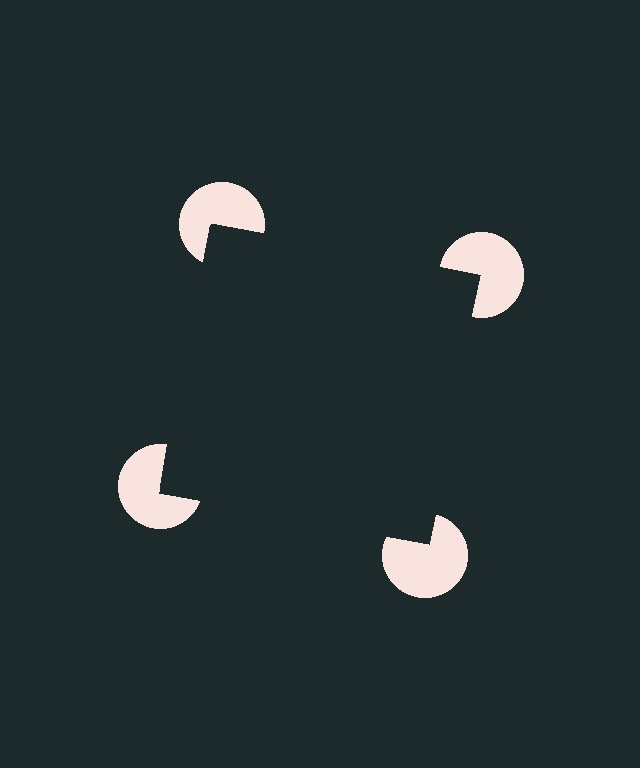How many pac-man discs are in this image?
There are 4 — one at each vertex of the illusory square.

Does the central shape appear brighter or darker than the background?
It typically appears slightly darker than the background, even though no actual brightness change is drawn.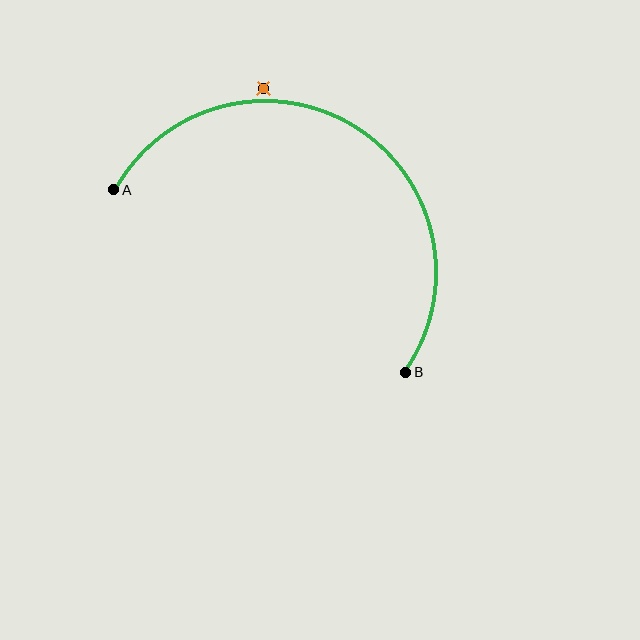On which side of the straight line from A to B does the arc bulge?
The arc bulges above the straight line connecting A and B.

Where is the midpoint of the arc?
The arc midpoint is the point on the curve farthest from the straight line joining A and B. It sits above that line.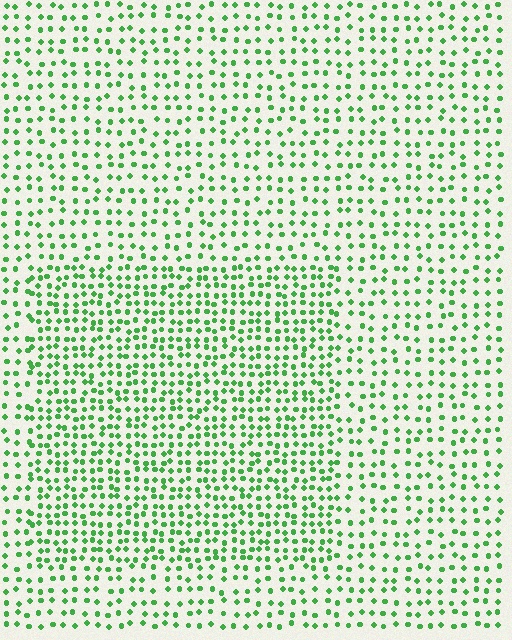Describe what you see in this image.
The image contains small green elements arranged at two different densities. A rectangle-shaped region is visible where the elements are more densely packed than the surrounding area.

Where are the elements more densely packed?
The elements are more densely packed inside the rectangle boundary.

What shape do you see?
I see a rectangle.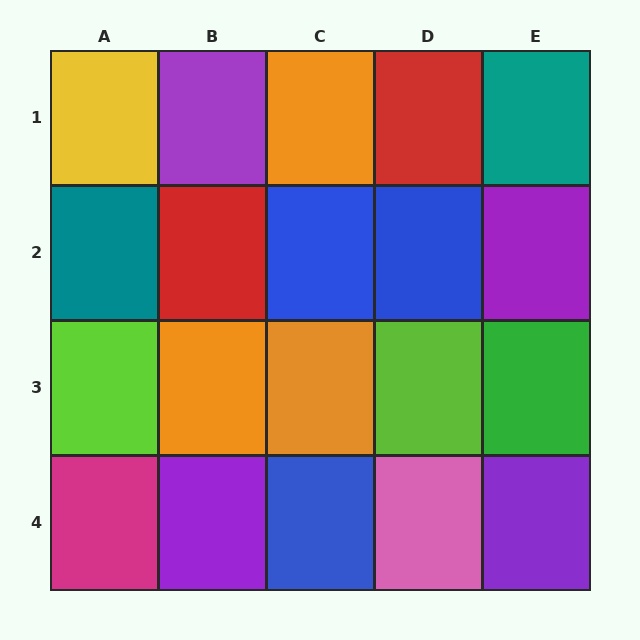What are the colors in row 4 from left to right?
Magenta, purple, blue, pink, purple.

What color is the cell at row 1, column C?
Orange.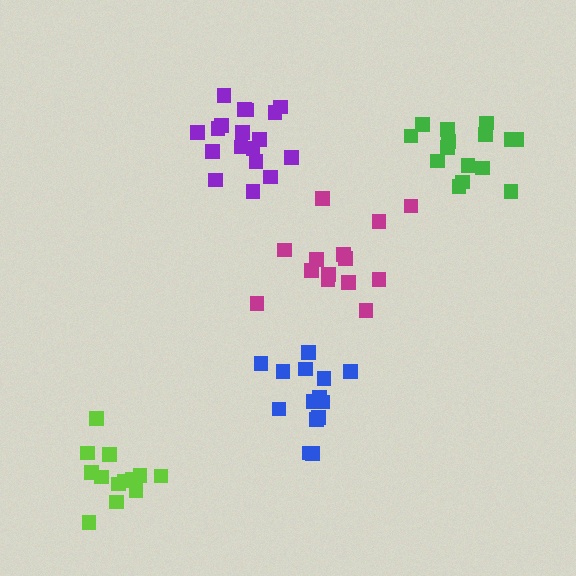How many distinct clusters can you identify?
There are 5 distinct clusters.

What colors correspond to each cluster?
The clusters are colored: purple, green, blue, magenta, lime.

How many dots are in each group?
Group 1: 18 dots, Group 2: 15 dots, Group 3: 14 dots, Group 4: 14 dots, Group 5: 13 dots (74 total).